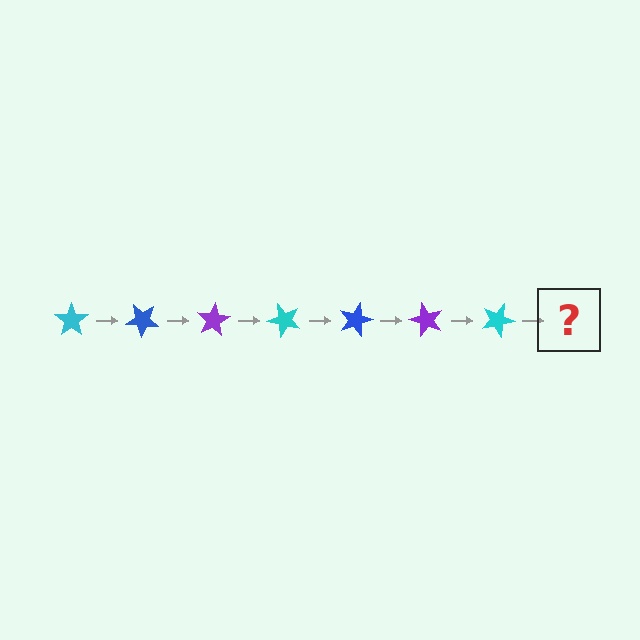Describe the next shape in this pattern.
It should be a blue star, rotated 280 degrees from the start.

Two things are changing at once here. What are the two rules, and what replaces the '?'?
The two rules are that it rotates 40 degrees each step and the color cycles through cyan, blue, and purple. The '?' should be a blue star, rotated 280 degrees from the start.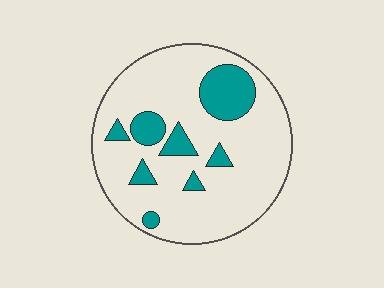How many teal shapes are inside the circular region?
8.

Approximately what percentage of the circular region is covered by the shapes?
Approximately 20%.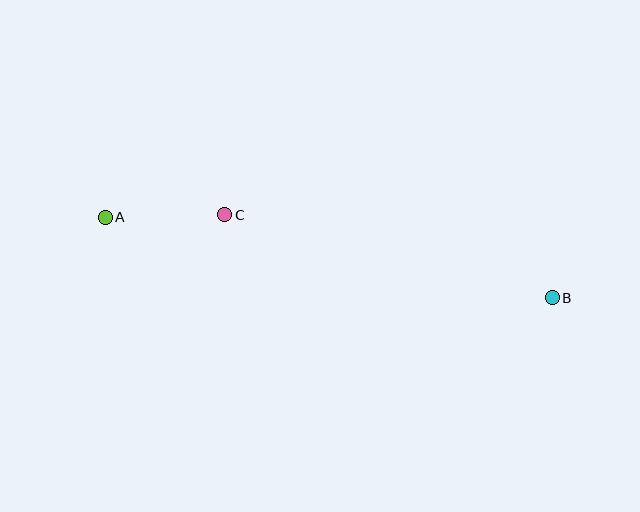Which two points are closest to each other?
Points A and C are closest to each other.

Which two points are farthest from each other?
Points A and B are farthest from each other.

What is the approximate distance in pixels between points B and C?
The distance between B and C is approximately 338 pixels.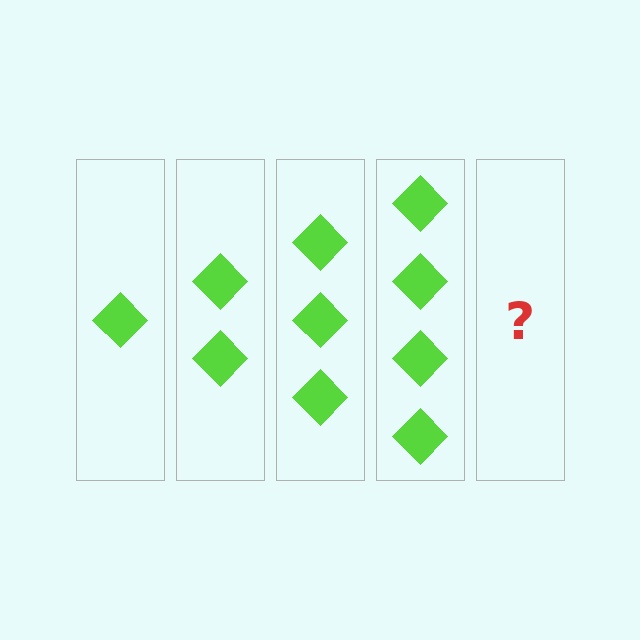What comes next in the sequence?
The next element should be 5 diamonds.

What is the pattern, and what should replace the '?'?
The pattern is that each step adds one more diamond. The '?' should be 5 diamonds.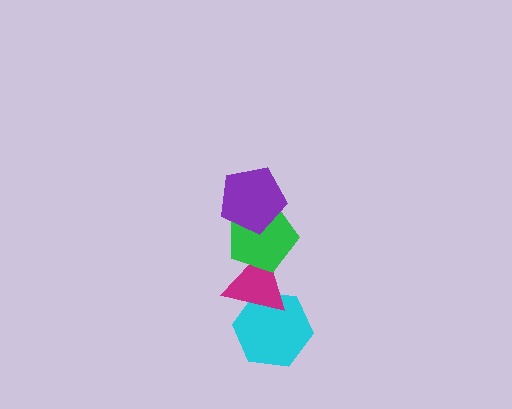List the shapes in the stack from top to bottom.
From top to bottom: the purple pentagon, the green pentagon, the magenta triangle, the cyan hexagon.